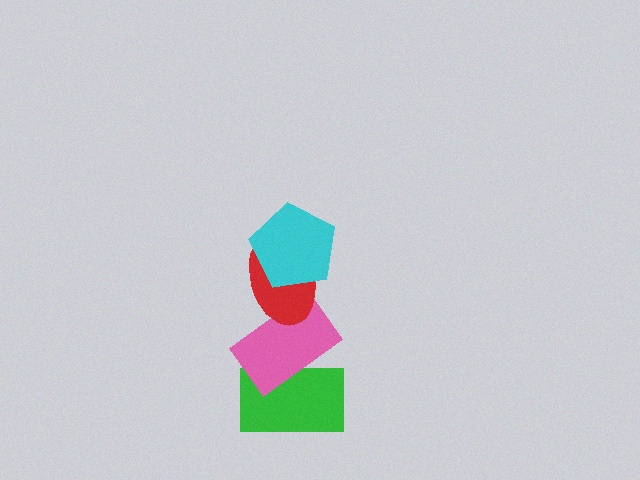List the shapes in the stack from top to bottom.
From top to bottom: the cyan pentagon, the red ellipse, the pink rectangle, the green rectangle.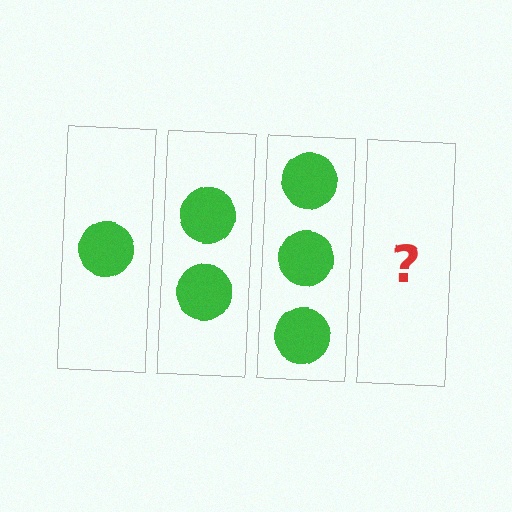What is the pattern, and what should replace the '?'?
The pattern is that each step adds one more circle. The '?' should be 4 circles.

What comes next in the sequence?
The next element should be 4 circles.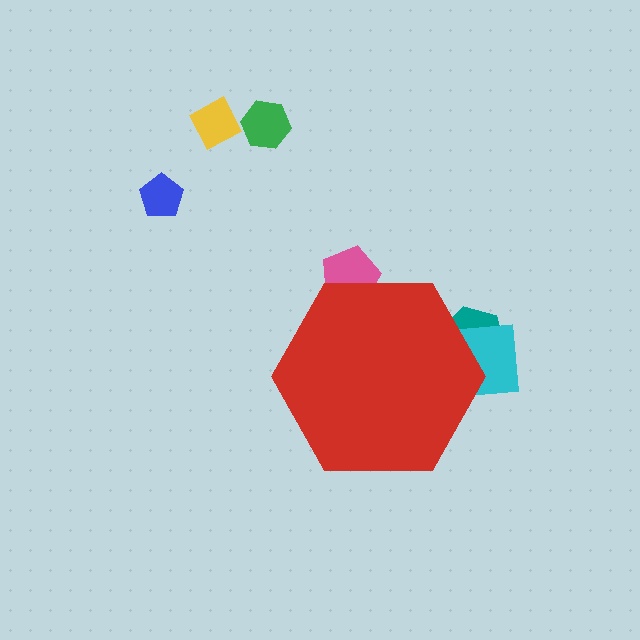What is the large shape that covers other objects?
A red hexagon.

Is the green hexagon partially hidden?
No, the green hexagon is fully visible.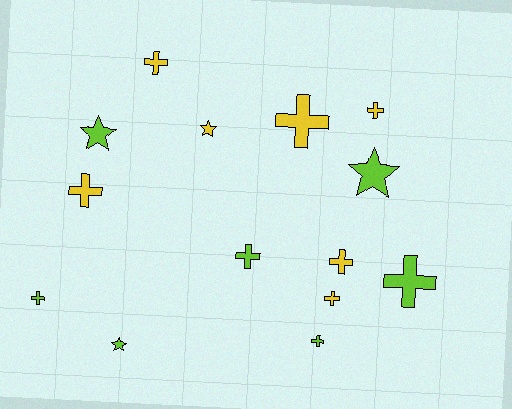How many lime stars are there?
There are 3 lime stars.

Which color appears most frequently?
Lime, with 7 objects.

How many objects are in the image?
There are 14 objects.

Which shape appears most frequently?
Cross, with 10 objects.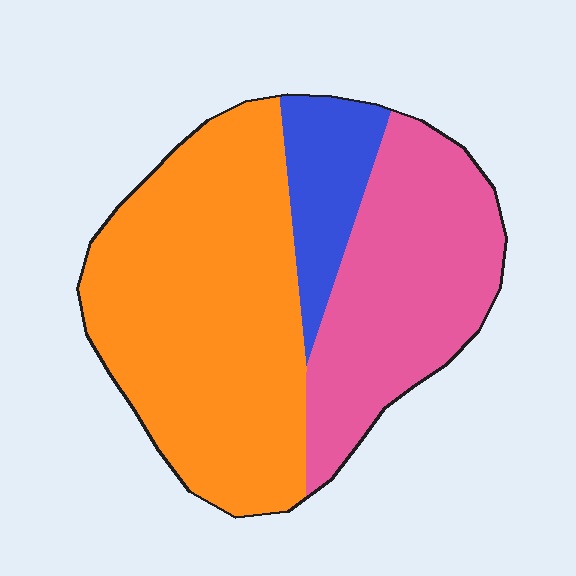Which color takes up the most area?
Orange, at roughly 55%.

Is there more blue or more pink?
Pink.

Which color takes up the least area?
Blue, at roughly 10%.